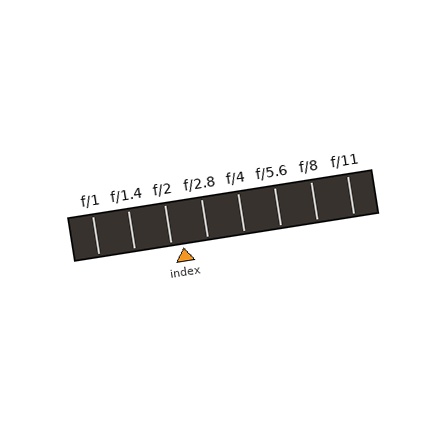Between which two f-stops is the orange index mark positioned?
The index mark is between f/2 and f/2.8.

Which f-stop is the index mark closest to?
The index mark is closest to f/2.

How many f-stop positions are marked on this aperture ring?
There are 8 f-stop positions marked.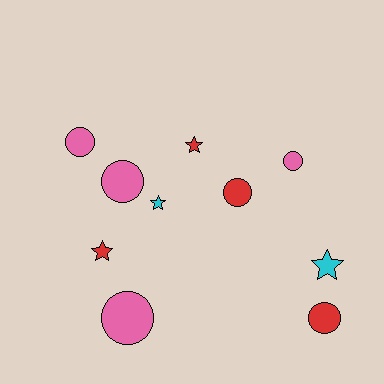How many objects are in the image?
There are 10 objects.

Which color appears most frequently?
Pink, with 4 objects.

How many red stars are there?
There are 2 red stars.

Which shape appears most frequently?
Circle, with 6 objects.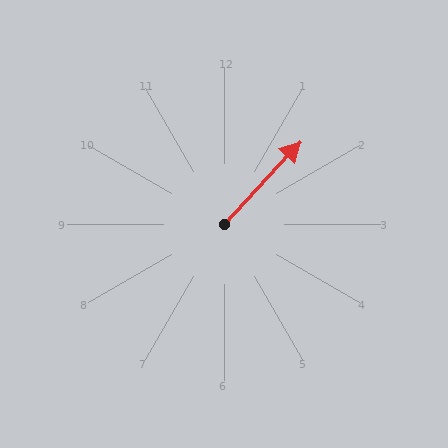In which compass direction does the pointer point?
Northeast.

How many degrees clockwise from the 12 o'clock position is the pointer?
Approximately 43 degrees.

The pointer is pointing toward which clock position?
Roughly 1 o'clock.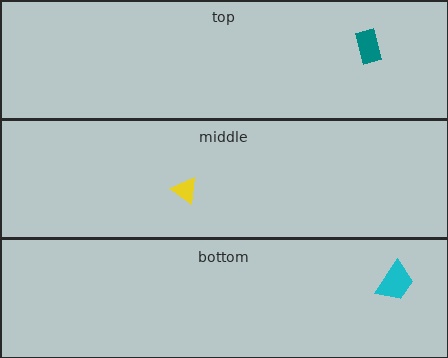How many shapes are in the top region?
1.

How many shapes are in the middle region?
1.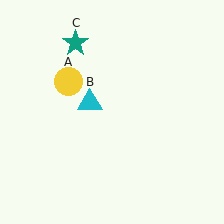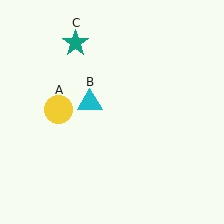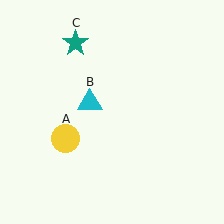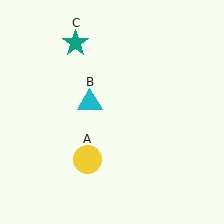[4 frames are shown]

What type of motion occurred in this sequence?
The yellow circle (object A) rotated counterclockwise around the center of the scene.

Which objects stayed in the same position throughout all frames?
Cyan triangle (object B) and teal star (object C) remained stationary.